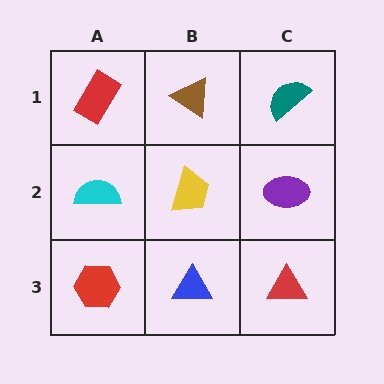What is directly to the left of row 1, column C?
A brown triangle.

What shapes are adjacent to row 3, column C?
A purple ellipse (row 2, column C), a blue triangle (row 3, column B).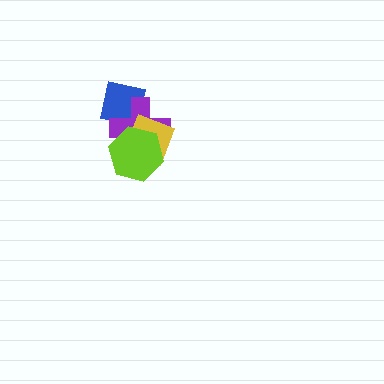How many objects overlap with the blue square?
2 objects overlap with the blue square.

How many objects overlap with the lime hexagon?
2 objects overlap with the lime hexagon.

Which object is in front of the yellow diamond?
The lime hexagon is in front of the yellow diamond.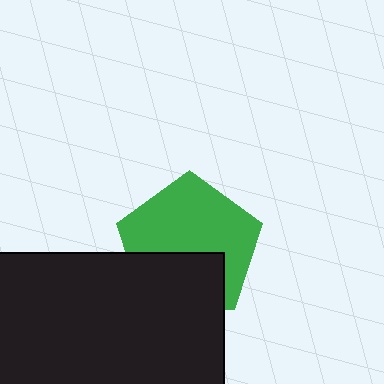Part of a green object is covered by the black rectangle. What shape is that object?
It is a pentagon.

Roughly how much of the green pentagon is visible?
About half of it is visible (roughly 63%).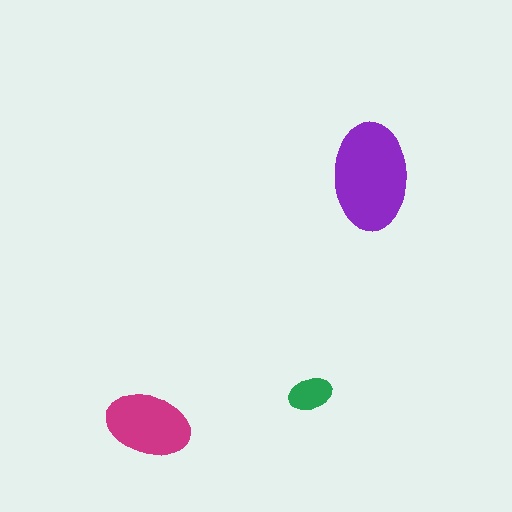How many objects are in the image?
There are 3 objects in the image.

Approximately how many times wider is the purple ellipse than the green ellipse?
About 2.5 times wider.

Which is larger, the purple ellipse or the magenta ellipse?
The purple one.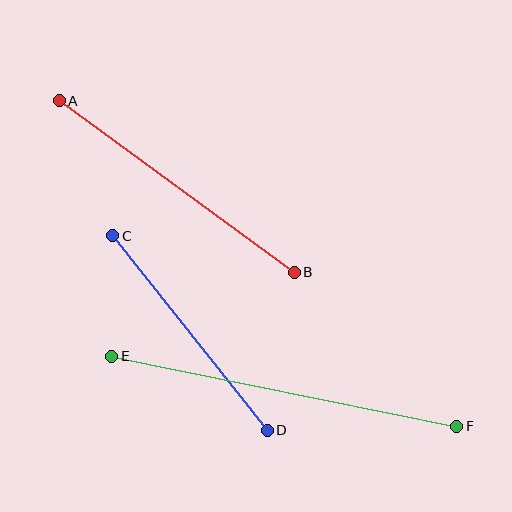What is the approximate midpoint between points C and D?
The midpoint is at approximately (190, 333) pixels.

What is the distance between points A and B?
The distance is approximately 291 pixels.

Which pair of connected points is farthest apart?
Points E and F are farthest apart.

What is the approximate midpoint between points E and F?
The midpoint is at approximately (284, 391) pixels.